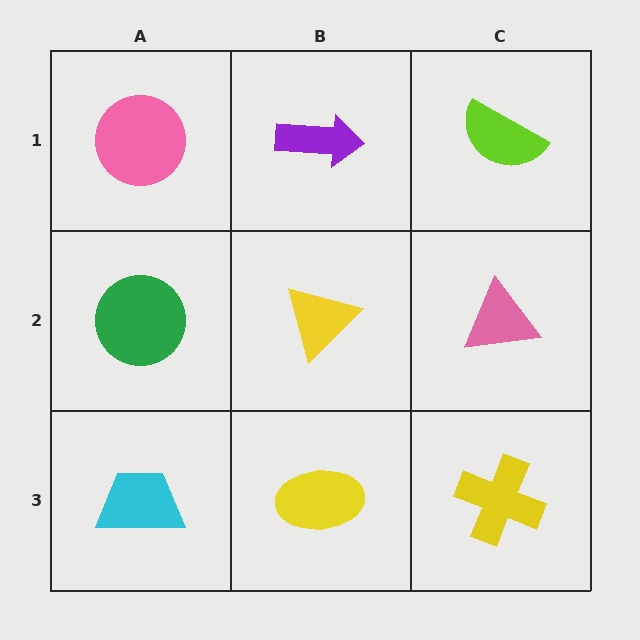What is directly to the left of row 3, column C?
A yellow ellipse.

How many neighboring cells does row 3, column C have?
2.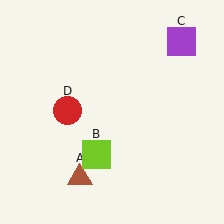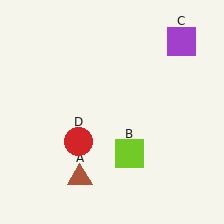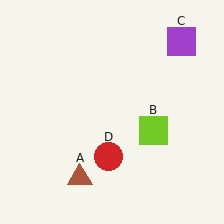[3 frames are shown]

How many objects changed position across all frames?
2 objects changed position: lime square (object B), red circle (object D).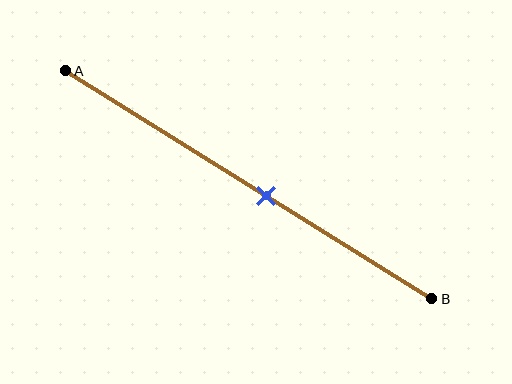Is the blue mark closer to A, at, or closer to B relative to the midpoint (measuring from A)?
The blue mark is closer to point B than the midpoint of segment AB.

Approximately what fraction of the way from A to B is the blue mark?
The blue mark is approximately 55% of the way from A to B.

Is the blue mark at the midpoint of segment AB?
No, the mark is at about 55% from A, not at the 50% midpoint.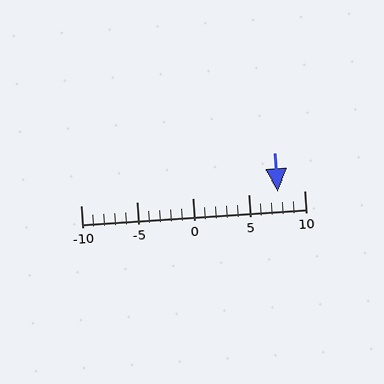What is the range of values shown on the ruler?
The ruler shows values from -10 to 10.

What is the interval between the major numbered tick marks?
The major tick marks are spaced 5 units apart.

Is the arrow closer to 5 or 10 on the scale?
The arrow is closer to 10.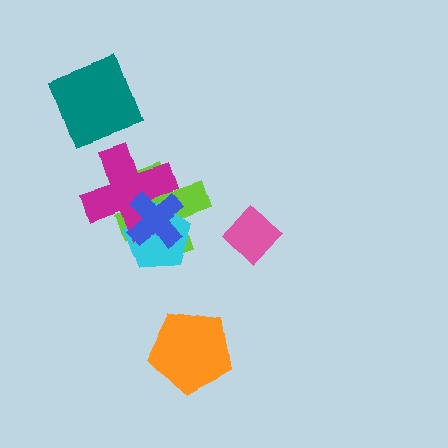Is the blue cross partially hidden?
No, no other shape covers it.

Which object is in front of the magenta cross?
The blue cross is in front of the magenta cross.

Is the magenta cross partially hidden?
Yes, it is partially covered by another shape.